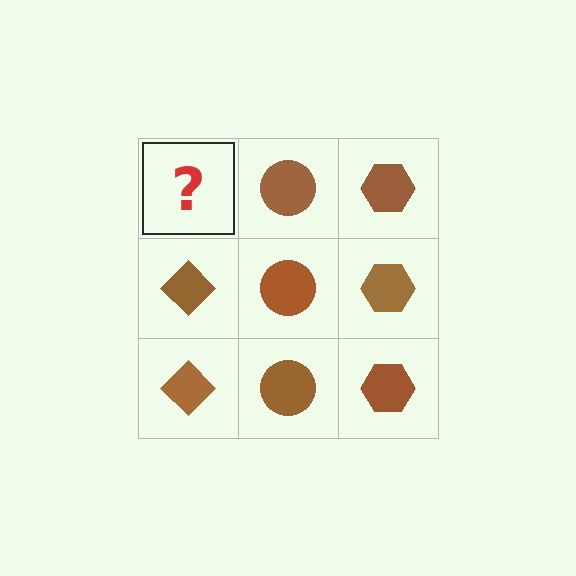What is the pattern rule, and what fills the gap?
The rule is that each column has a consistent shape. The gap should be filled with a brown diamond.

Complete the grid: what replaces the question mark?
The question mark should be replaced with a brown diamond.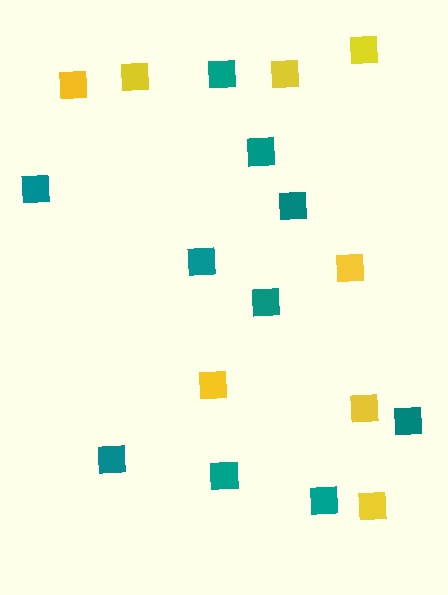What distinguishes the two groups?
There are 2 groups: one group of teal squares (10) and one group of yellow squares (8).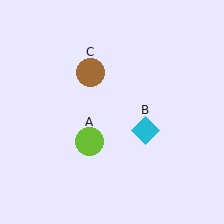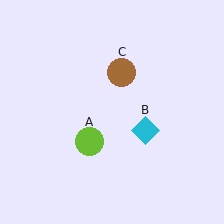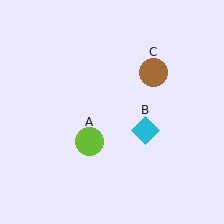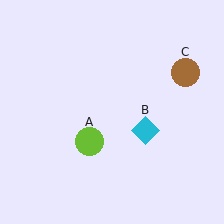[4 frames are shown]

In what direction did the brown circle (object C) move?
The brown circle (object C) moved right.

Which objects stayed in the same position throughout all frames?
Lime circle (object A) and cyan diamond (object B) remained stationary.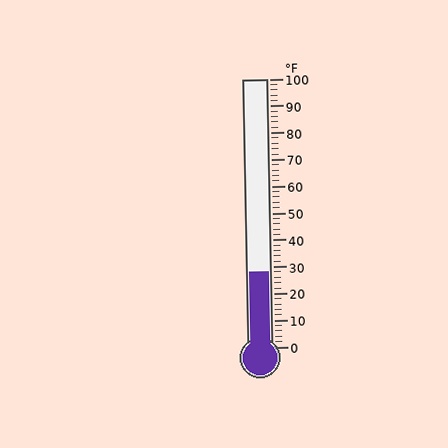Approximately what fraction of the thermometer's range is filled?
The thermometer is filled to approximately 30% of its range.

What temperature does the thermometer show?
The thermometer shows approximately 28°F.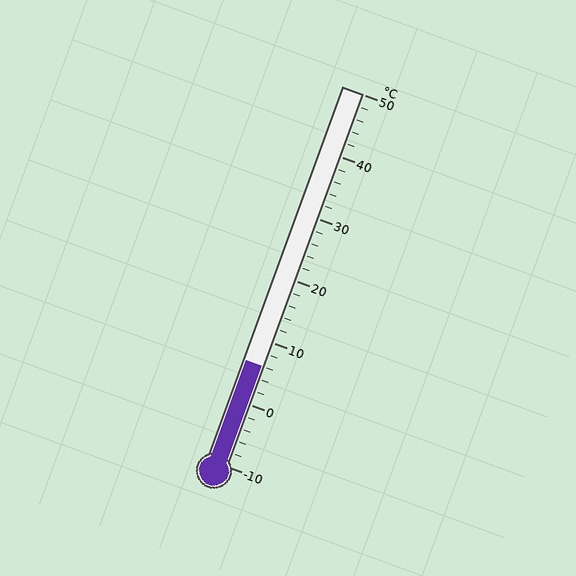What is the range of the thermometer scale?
The thermometer scale ranges from -10°C to 50°C.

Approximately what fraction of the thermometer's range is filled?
The thermometer is filled to approximately 25% of its range.